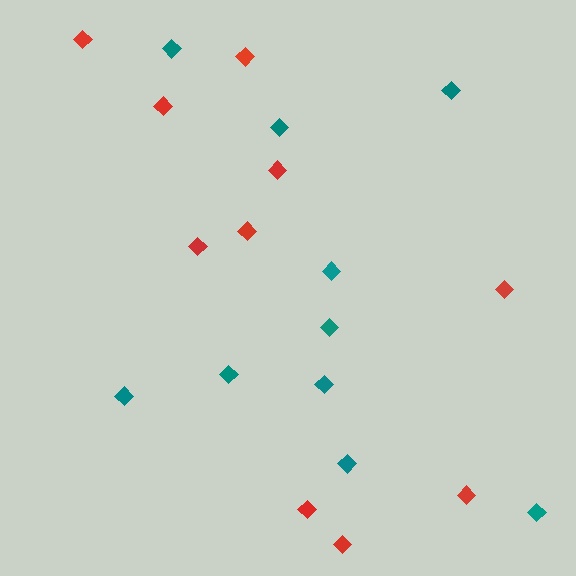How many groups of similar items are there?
There are 2 groups: one group of red diamonds (10) and one group of teal diamonds (10).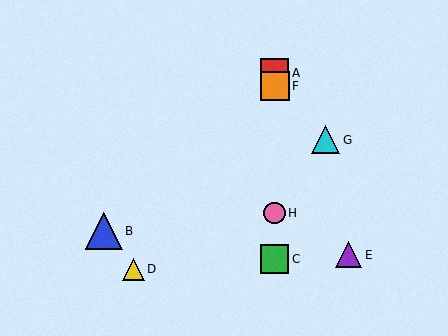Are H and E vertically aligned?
No, H is at x≈275 and E is at x≈349.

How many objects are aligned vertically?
4 objects (A, C, F, H) are aligned vertically.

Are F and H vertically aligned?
Yes, both are at x≈275.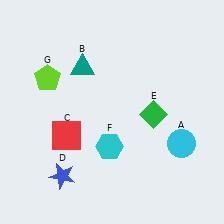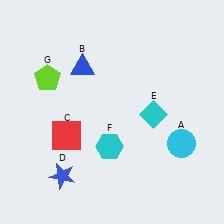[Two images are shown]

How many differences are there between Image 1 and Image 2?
There are 2 differences between the two images.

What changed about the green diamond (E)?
In Image 1, E is green. In Image 2, it changed to cyan.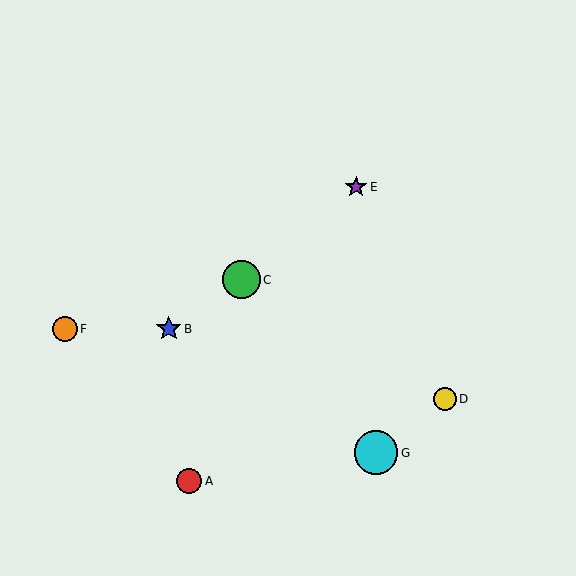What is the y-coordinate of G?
Object G is at y≈453.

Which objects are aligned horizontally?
Objects B, F are aligned horizontally.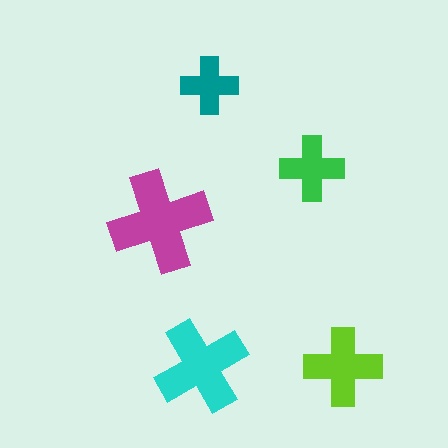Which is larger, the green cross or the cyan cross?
The cyan one.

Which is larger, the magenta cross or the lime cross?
The magenta one.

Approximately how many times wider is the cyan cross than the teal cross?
About 1.5 times wider.